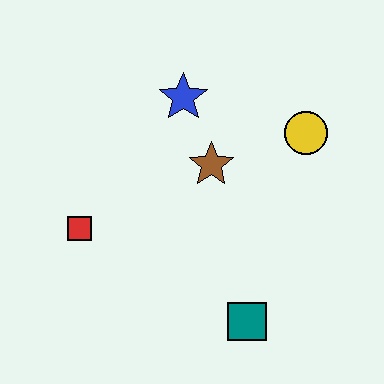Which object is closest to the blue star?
The brown star is closest to the blue star.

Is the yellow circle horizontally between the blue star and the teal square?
No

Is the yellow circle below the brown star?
No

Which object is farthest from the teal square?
The blue star is farthest from the teal square.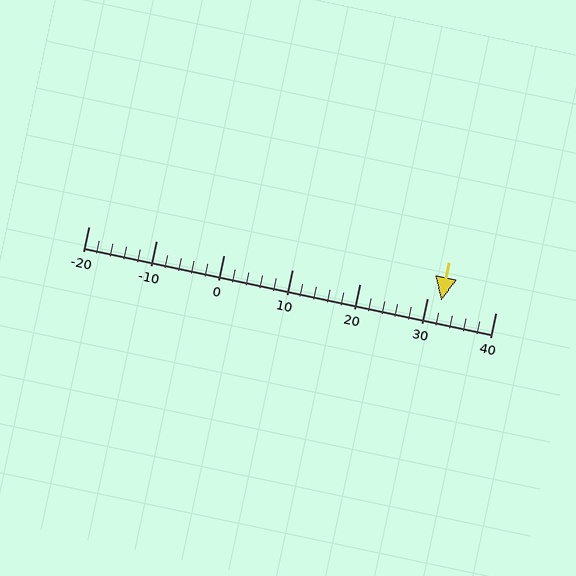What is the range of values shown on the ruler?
The ruler shows values from -20 to 40.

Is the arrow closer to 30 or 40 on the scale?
The arrow is closer to 30.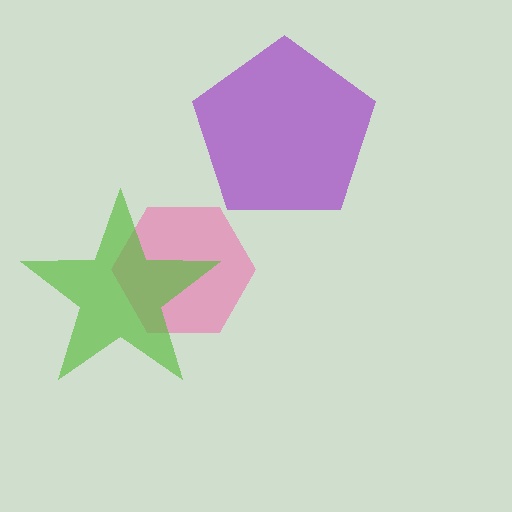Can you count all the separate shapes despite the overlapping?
Yes, there are 3 separate shapes.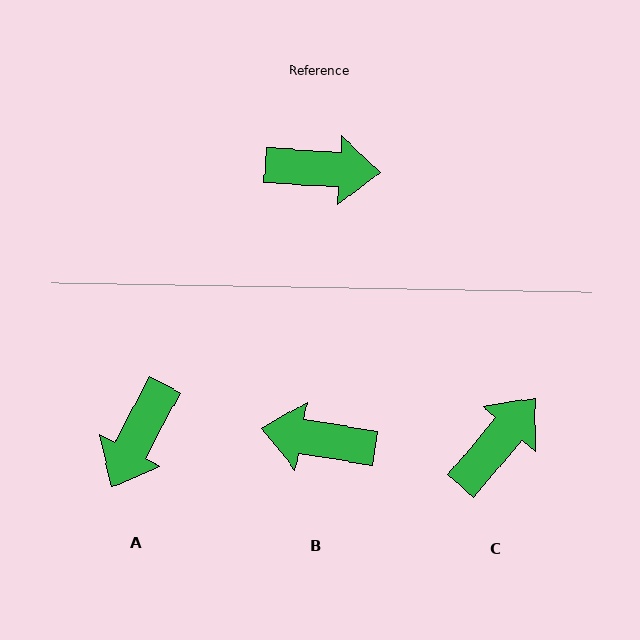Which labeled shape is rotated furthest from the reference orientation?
B, about 174 degrees away.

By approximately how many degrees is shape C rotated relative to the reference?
Approximately 53 degrees counter-clockwise.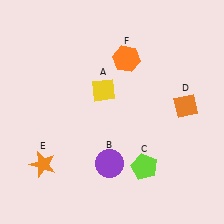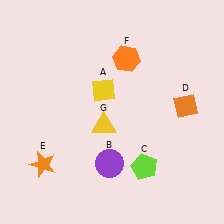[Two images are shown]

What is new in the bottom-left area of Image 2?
A yellow triangle (G) was added in the bottom-left area of Image 2.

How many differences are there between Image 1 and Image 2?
There is 1 difference between the two images.